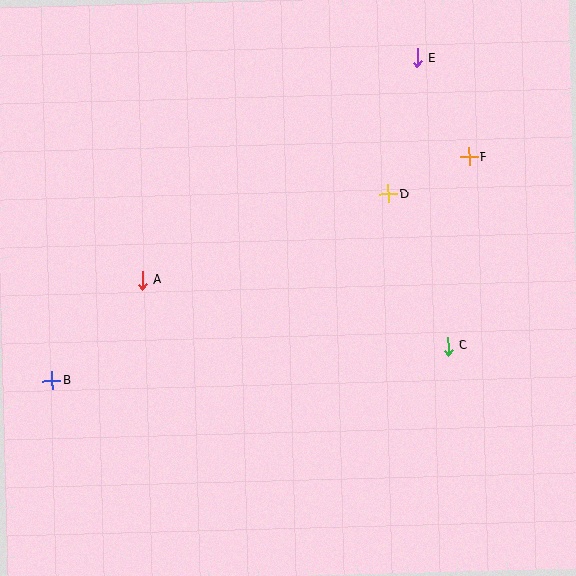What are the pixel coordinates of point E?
Point E is at (417, 58).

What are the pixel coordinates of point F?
Point F is at (469, 157).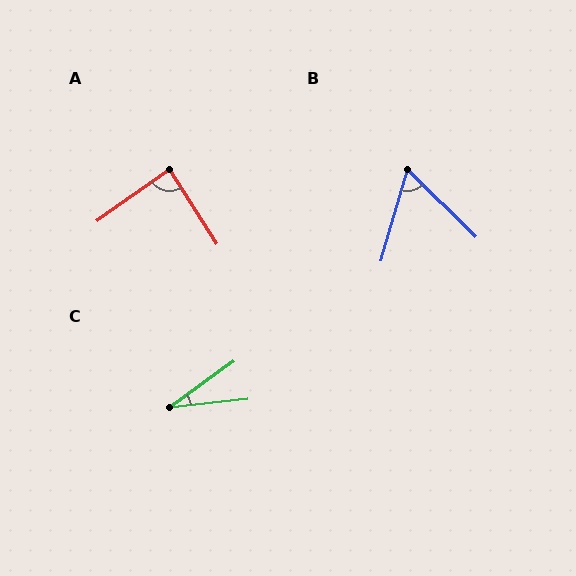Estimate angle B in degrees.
Approximately 62 degrees.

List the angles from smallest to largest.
C (30°), B (62°), A (87°).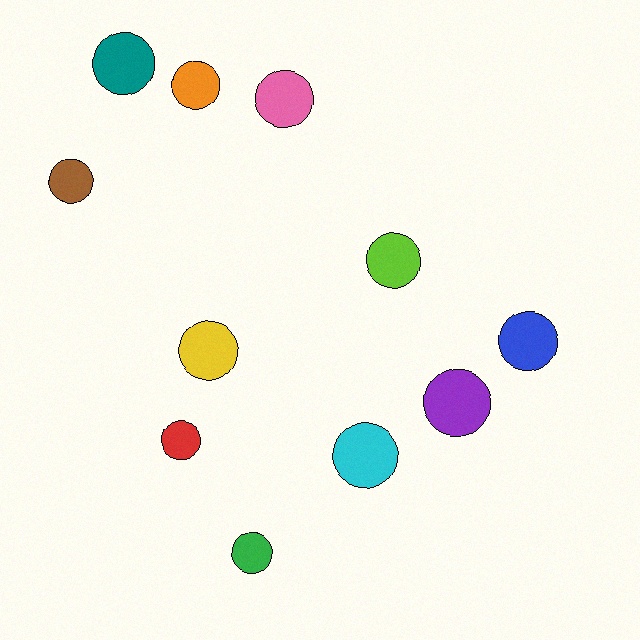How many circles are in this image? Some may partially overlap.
There are 11 circles.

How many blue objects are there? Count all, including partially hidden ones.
There is 1 blue object.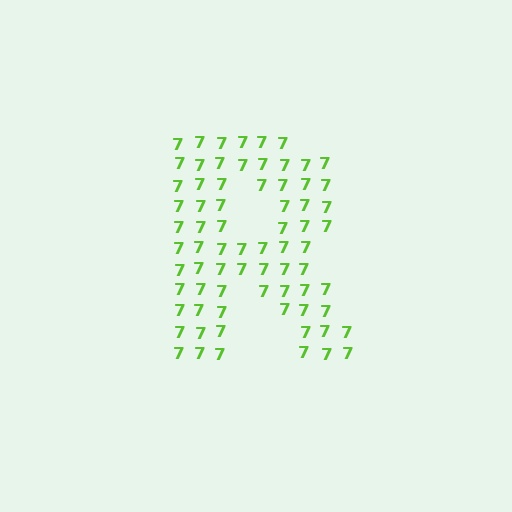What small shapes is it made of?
It is made of small digit 7's.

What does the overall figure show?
The overall figure shows the letter R.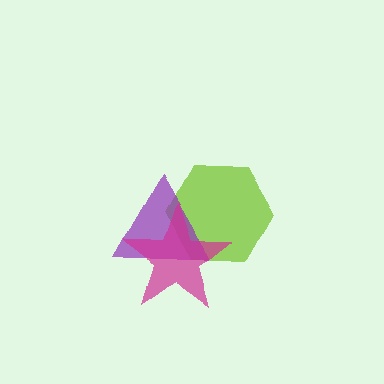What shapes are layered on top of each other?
The layered shapes are: a lime hexagon, a purple triangle, a magenta star.